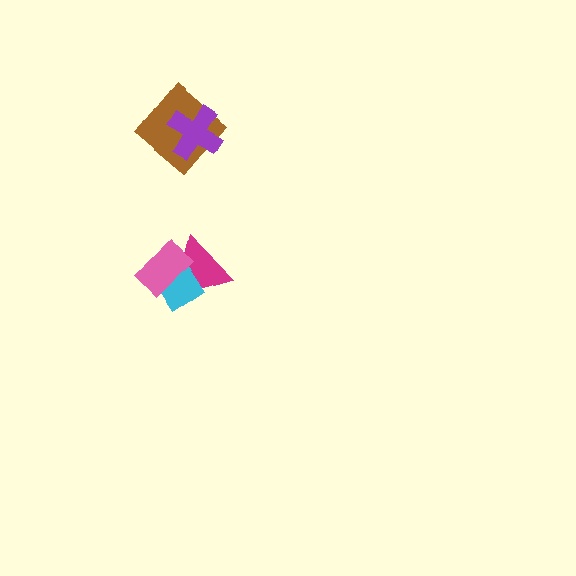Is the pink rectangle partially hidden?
No, no other shape covers it.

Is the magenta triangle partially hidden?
Yes, it is partially covered by another shape.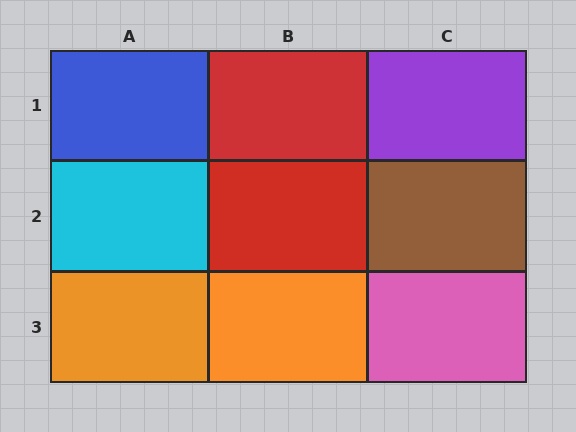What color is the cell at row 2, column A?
Cyan.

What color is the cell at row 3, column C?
Pink.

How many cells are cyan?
1 cell is cyan.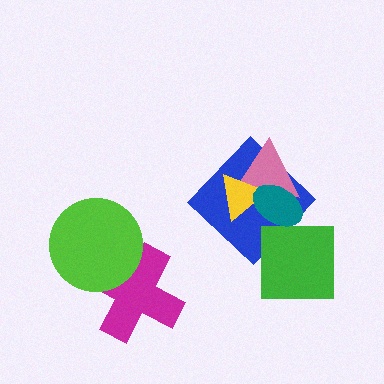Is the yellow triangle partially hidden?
Yes, it is partially covered by another shape.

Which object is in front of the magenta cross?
The lime circle is in front of the magenta cross.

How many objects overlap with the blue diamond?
3 objects overlap with the blue diamond.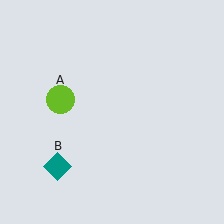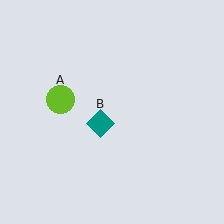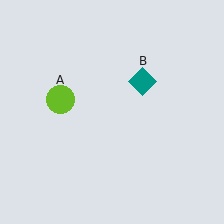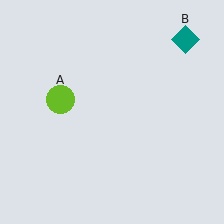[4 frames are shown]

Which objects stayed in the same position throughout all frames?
Lime circle (object A) remained stationary.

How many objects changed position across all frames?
1 object changed position: teal diamond (object B).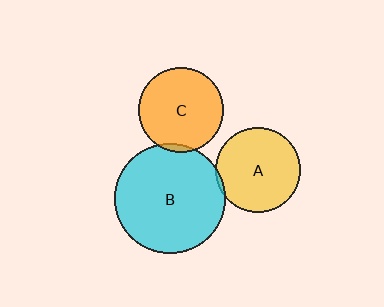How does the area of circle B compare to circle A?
Approximately 1.7 times.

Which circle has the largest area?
Circle B (cyan).